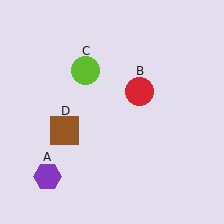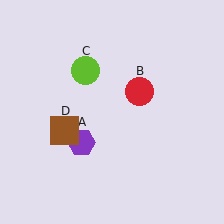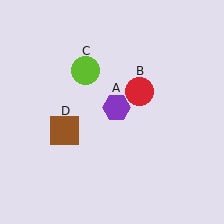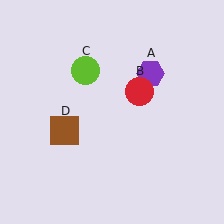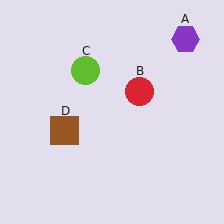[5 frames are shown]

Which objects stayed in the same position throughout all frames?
Red circle (object B) and lime circle (object C) and brown square (object D) remained stationary.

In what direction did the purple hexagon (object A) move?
The purple hexagon (object A) moved up and to the right.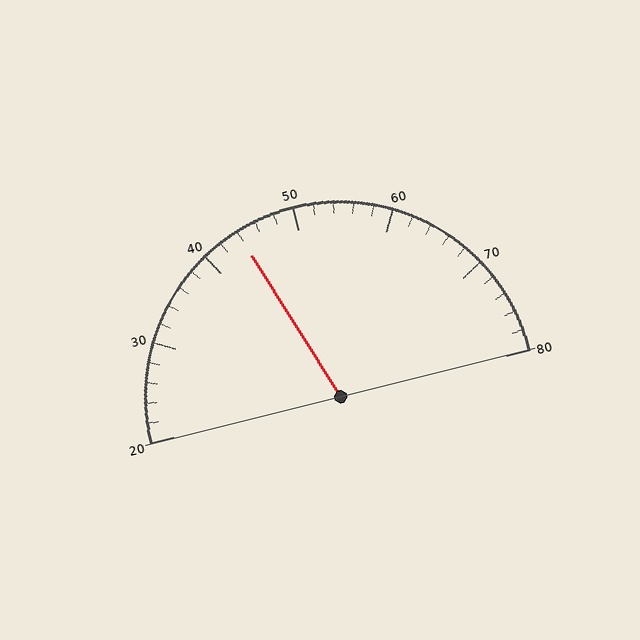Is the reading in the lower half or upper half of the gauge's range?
The reading is in the lower half of the range (20 to 80).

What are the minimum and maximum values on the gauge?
The gauge ranges from 20 to 80.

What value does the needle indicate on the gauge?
The needle indicates approximately 44.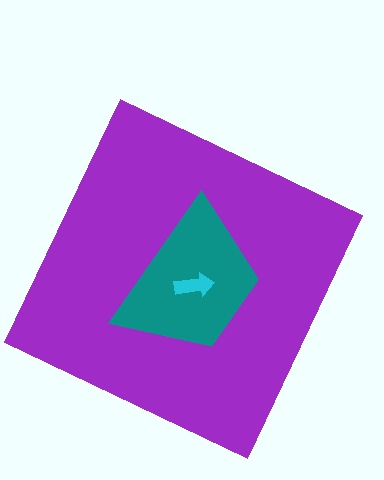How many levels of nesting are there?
3.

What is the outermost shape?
The purple square.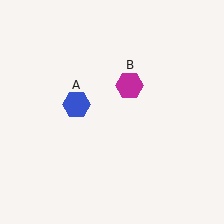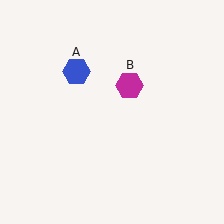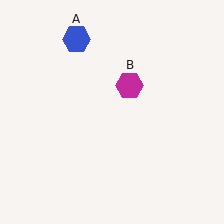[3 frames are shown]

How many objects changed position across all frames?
1 object changed position: blue hexagon (object A).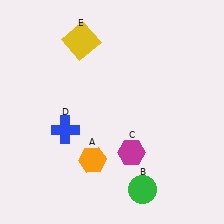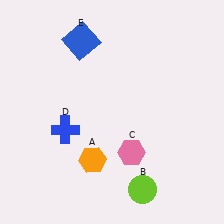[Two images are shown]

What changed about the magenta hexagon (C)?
In Image 1, C is magenta. In Image 2, it changed to pink.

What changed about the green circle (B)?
In Image 1, B is green. In Image 2, it changed to lime.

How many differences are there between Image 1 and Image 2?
There are 3 differences between the two images.